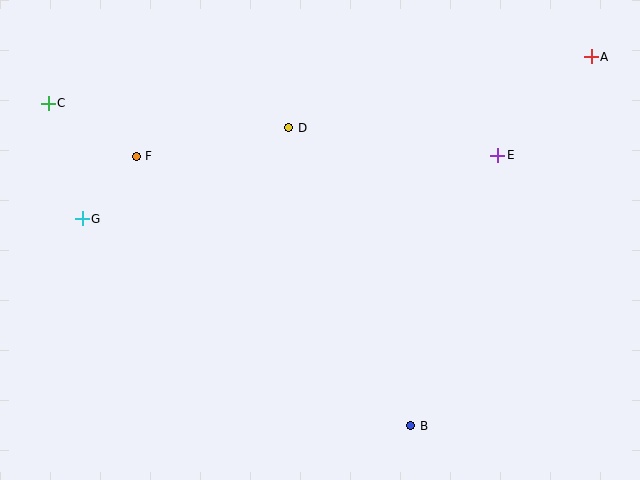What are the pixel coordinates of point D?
Point D is at (289, 128).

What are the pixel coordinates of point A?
Point A is at (591, 57).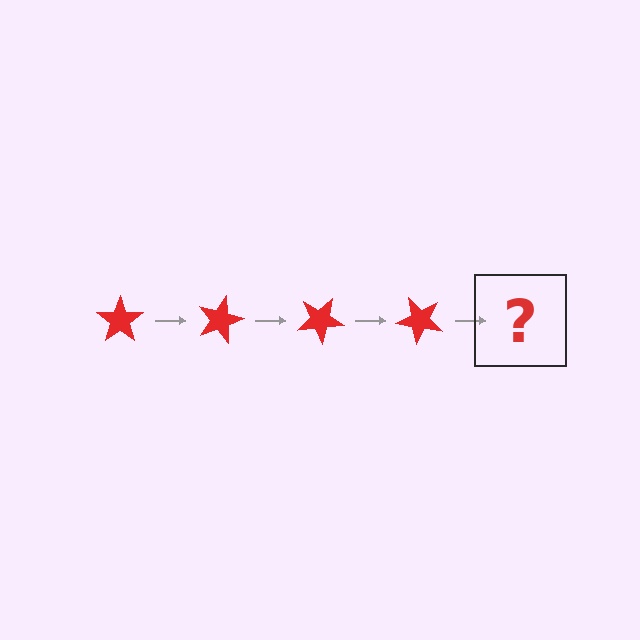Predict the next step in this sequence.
The next step is a red star rotated 60 degrees.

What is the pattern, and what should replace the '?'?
The pattern is that the star rotates 15 degrees each step. The '?' should be a red star rotated 60 degrees.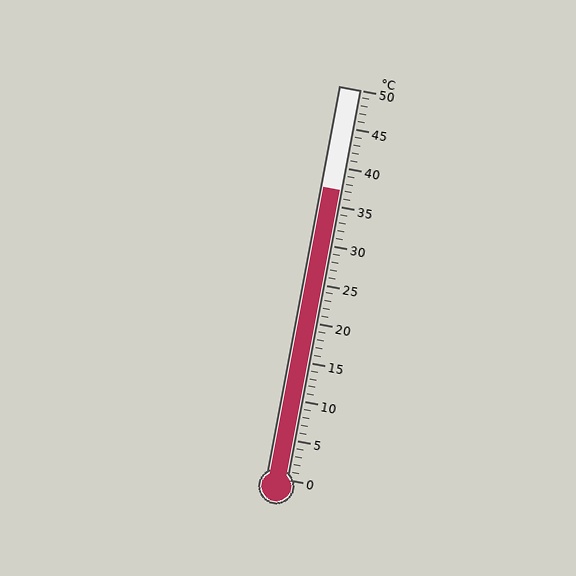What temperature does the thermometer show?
The thermometer shows approximately 37°C.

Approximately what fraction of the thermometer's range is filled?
The thermometer is filled to approximately 75% of its range.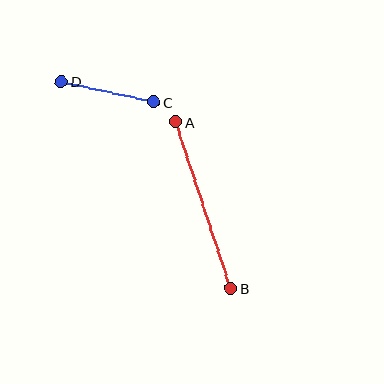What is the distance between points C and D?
The distance is approximately 95 pixels.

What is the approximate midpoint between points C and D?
The midpoint is at approximately (107, 92) pixels.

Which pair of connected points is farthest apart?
Points A and B are farthest apart.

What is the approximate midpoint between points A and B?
The midpoint is at approximately (203, 205) pixels.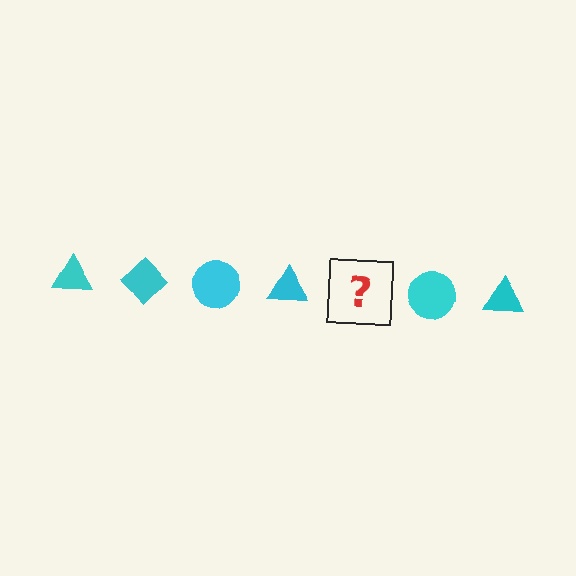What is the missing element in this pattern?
The missing element is a cyan diamond.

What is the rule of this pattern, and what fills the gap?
The rule is that the pattern cycles through triangle, diamond, circle shapes in cyan. The gap should be filled with a cyan diamond.